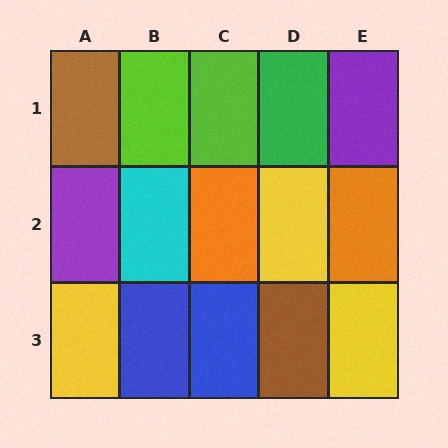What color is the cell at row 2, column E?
Orange.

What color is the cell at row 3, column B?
Blue.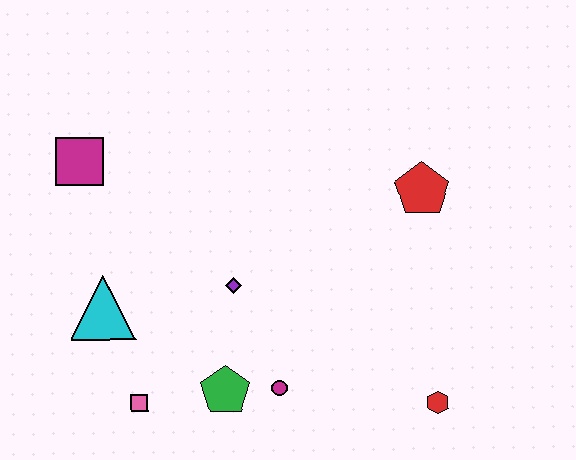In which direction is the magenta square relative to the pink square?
The magenta square is above the pink square.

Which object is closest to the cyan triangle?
The pink square is closest to the cyan triangle.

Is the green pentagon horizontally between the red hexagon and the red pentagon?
No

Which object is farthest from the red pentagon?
The pink square is farthest from the red pentagon.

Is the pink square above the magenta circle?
No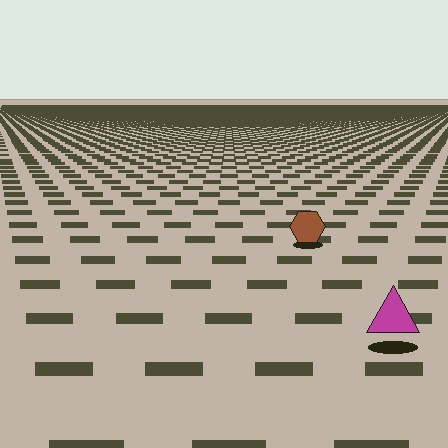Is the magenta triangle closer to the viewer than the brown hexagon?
Yes. The magenta triangle is closer — you can tell from the texture gradient: the ground texture is coarser near it.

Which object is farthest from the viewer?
The brown hexagon is farthest from the viewer. It appears smaller and the ground texture around it is denser.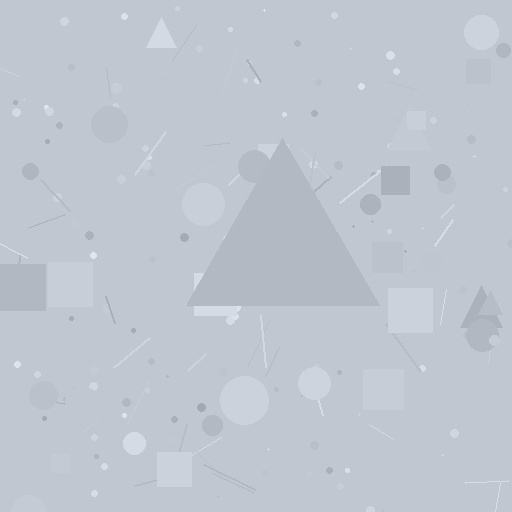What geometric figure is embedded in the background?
A triangle is embedded in the background.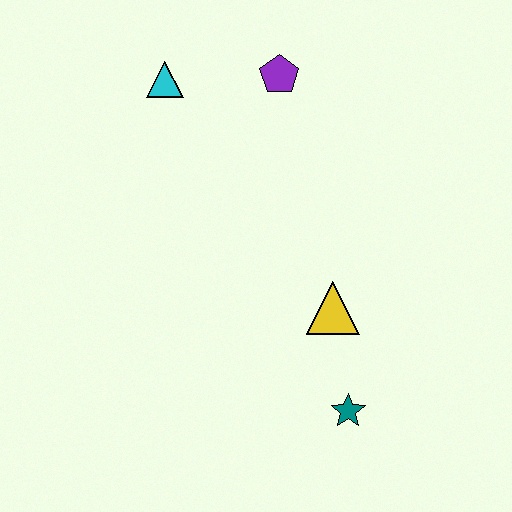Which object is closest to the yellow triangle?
The teal star is closest to the yellow triangle.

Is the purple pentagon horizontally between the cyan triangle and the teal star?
Yes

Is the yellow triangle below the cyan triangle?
Yes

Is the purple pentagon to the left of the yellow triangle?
Yes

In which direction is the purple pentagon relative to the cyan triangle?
The purple pentagon is to the right of the cyan triangle.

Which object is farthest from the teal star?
The cyan triangle is farthest from the teal star.